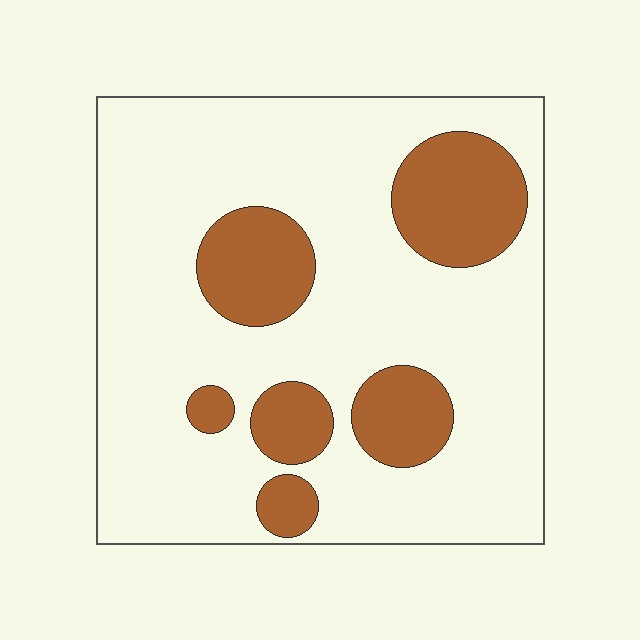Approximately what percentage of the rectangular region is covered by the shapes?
Approximately 20%.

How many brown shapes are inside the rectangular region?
6.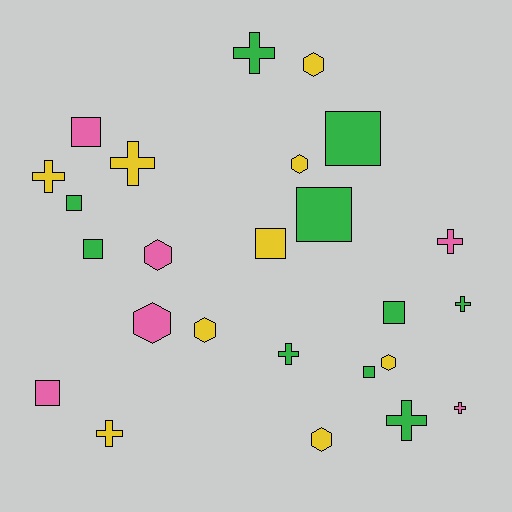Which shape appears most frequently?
Square, with 9 objects.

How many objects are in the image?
There are 25 objects.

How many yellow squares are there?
There is 1 yellow square.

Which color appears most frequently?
Green, with 10 objects.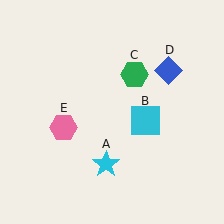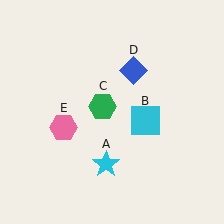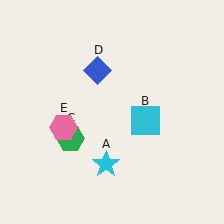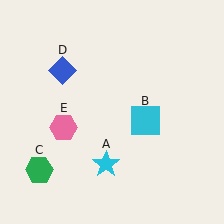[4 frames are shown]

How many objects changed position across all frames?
2 objects changed position: green hexagon (object C), blue diamond (object D).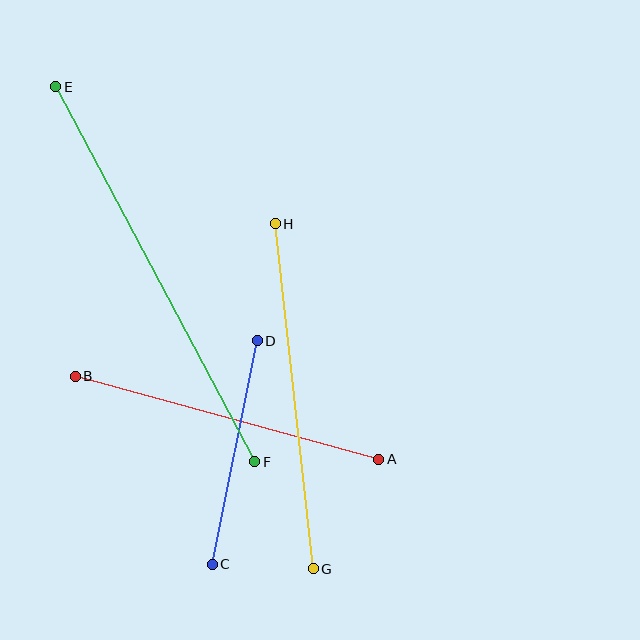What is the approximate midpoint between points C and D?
The midpoint is at approximately (235, 453) pixels.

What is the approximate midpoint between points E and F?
The midpoint is at approximately (155, 274) pixels.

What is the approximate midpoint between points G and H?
The midpoint is at approximately (294, 396) pixels.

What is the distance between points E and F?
The distance is approximately 424 pixels.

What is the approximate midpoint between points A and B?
The midpoint is at approximately (227, 418) pixels.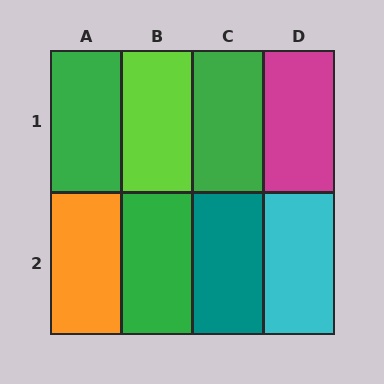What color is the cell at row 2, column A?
Orange.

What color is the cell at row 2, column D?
Cyan.